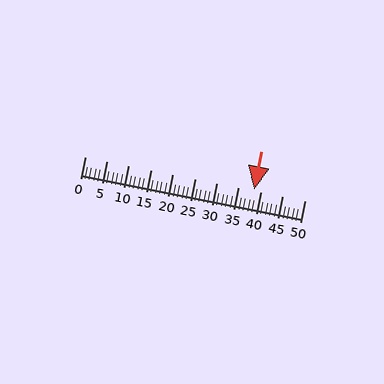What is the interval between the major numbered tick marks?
The major tick marks are spaced 5 units apart.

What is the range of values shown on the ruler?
The ruler shows values from 0 to 50.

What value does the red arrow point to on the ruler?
The red arrow points to approximately 38.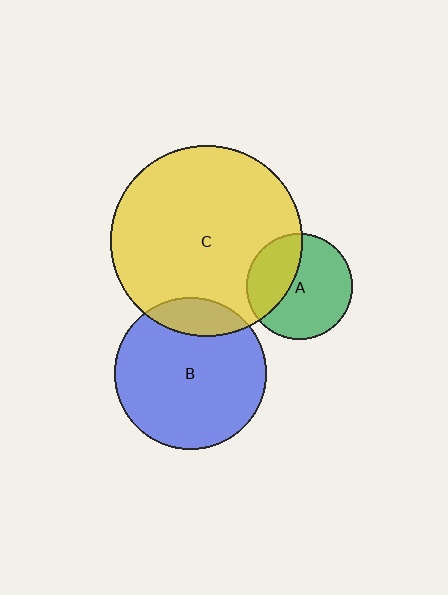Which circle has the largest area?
Circle C (yellow).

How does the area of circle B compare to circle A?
Approximately 2.1 times.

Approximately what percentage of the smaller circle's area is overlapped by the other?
Approximately 15%.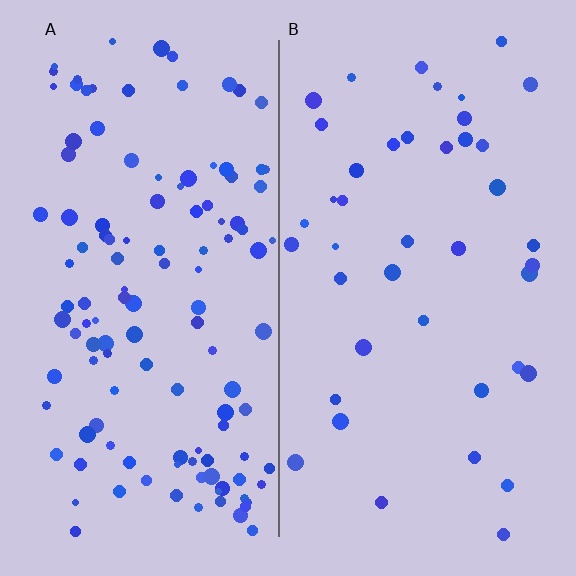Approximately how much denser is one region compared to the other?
Approximately 3.0× — region A over region B.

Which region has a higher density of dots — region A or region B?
A (the left).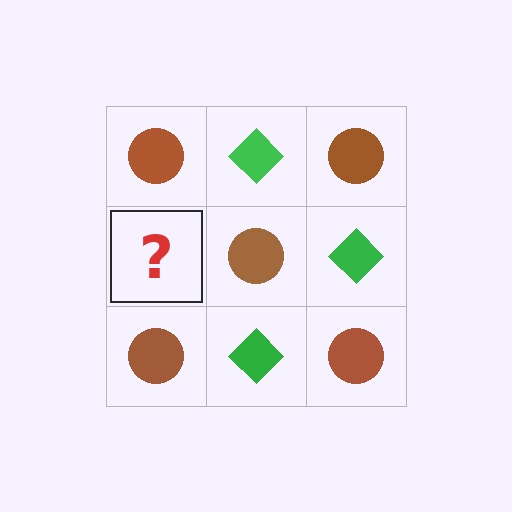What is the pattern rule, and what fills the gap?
The rule is that it alternates brown circle and green diamond in a checkerboard pattern. The gap should be filled with a green diamond.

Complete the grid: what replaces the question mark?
The question mark should be replaced with a green diamond.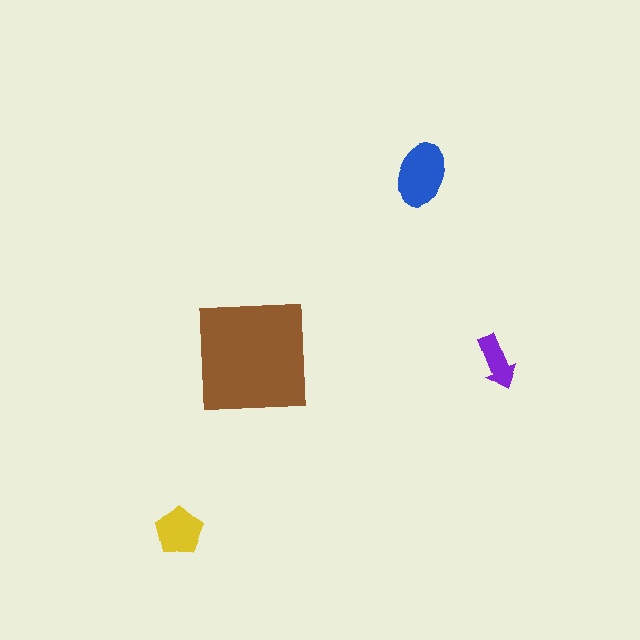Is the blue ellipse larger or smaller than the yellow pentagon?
Larger.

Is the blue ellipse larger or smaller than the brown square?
Smaller.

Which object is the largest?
The brown square.